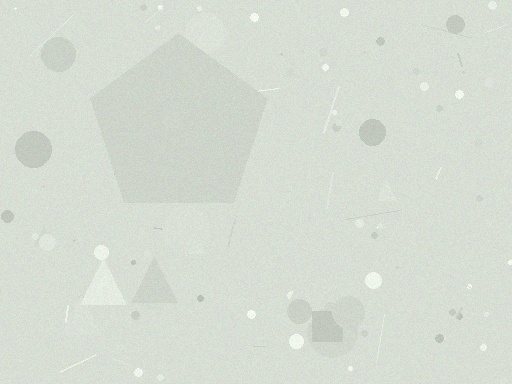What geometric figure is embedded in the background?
A pentagon is embedded in the background.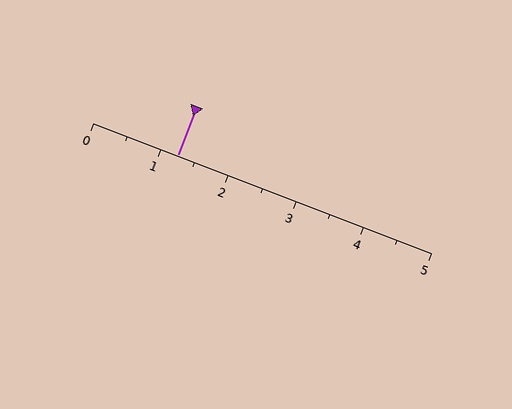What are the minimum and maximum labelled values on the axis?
The axis runs from 0 to 5.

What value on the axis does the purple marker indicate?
The marker indicates approximately 1.2.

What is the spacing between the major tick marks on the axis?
The major ticks are spaced 1 apart.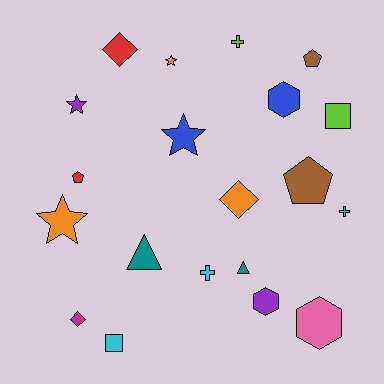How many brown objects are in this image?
There are 2 brown objects.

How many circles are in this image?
There are no circles.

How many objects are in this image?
There are 20 objects.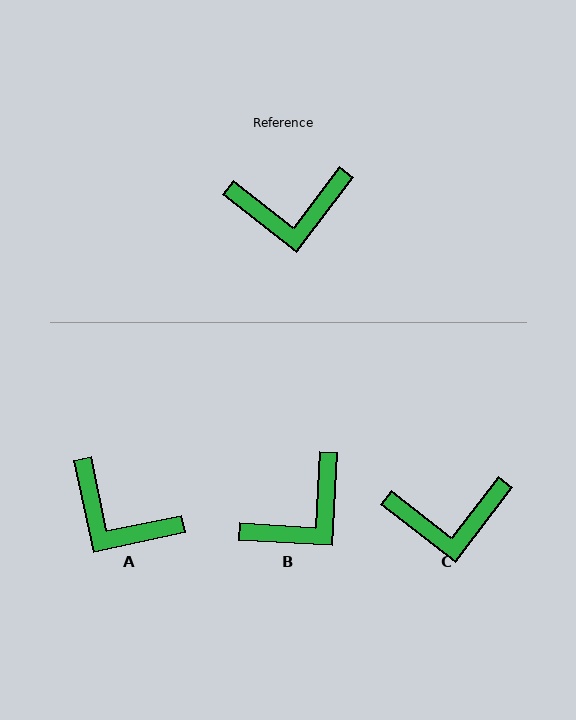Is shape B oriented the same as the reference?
No, it is off by about 34 degrees.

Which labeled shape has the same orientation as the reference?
C.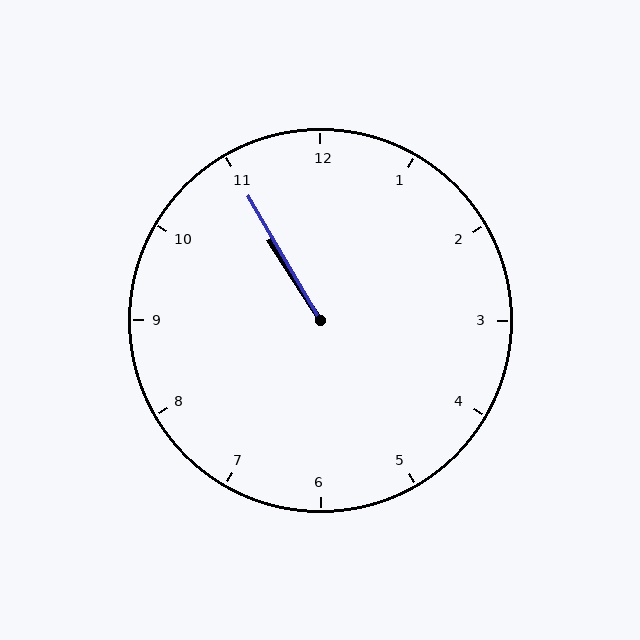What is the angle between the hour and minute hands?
Approximately 2 degrees.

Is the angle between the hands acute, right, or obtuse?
It is acute.